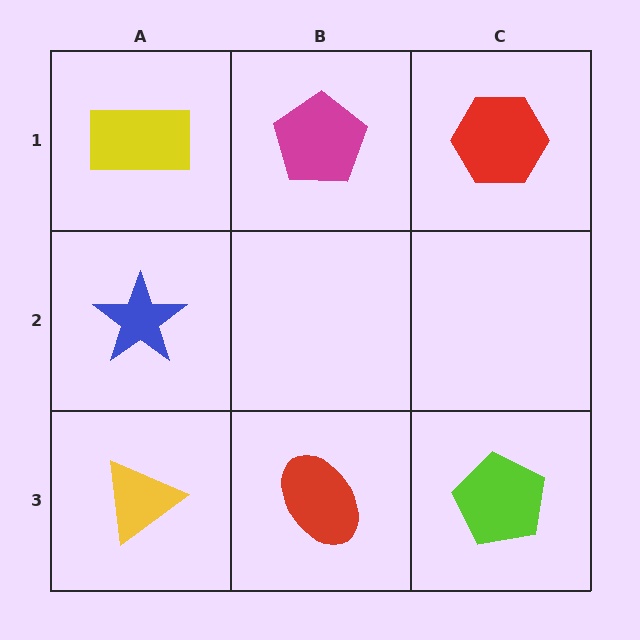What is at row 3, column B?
A red ellipse.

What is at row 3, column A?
A yellow triangle.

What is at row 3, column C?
A lime pentagon.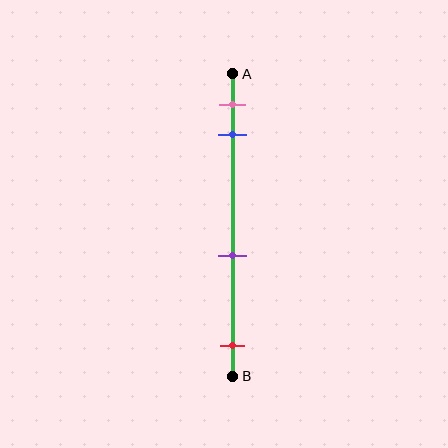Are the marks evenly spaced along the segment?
No, the marks are not evenly spaced.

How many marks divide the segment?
There are 4 marks dividing the segment.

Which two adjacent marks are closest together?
The pink and blue marks are the closest adjacent pair.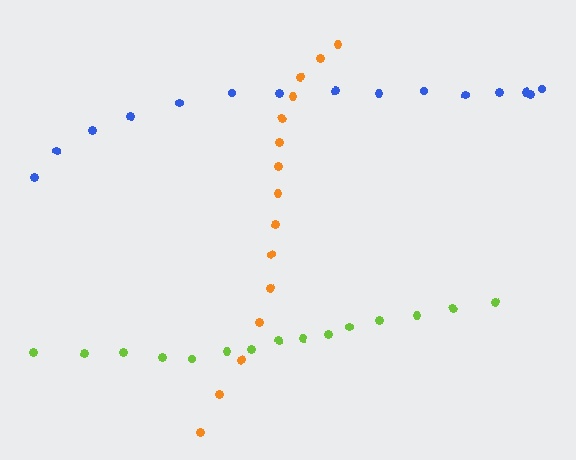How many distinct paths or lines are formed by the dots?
There are 3 distinct paths.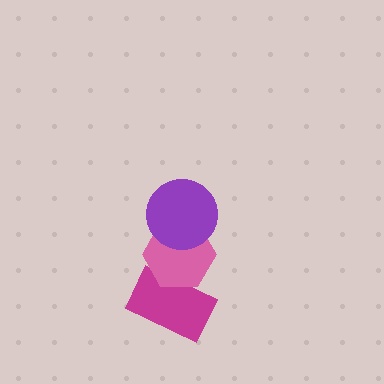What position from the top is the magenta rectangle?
The magenta rectangle is 3rd from the top.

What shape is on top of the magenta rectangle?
The pink hexagon is on top of the magenta rectangle.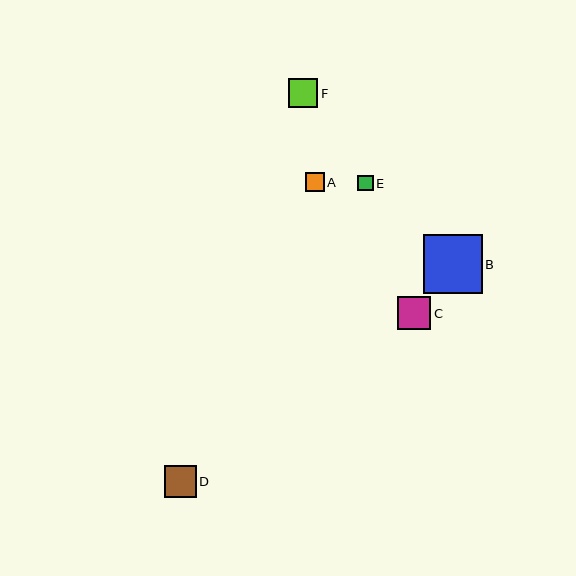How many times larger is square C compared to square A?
Square C is approximately 1.8 times the size of square A.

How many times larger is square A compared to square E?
Square A is approximately 1.2 times the size of square E.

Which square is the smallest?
Square E is the smallest with a size of approximately 15 pixels.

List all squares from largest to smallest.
From largest to smallest: B, C, D, F, A, E.